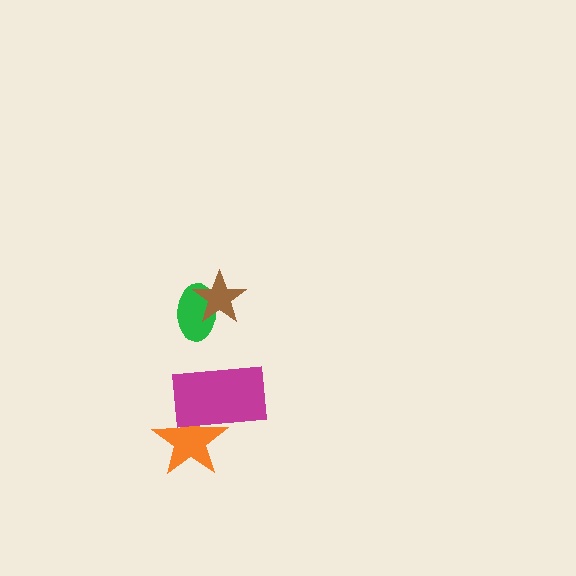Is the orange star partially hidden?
Yes, it is partially covered by another shape.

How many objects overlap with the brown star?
1 object overlaps with the brown star.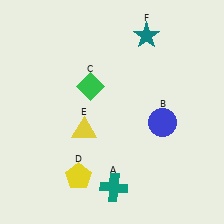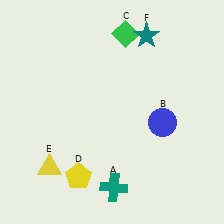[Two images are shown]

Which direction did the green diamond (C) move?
The green diamond (C) moved up.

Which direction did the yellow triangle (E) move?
The yellow triangle (E) moved down.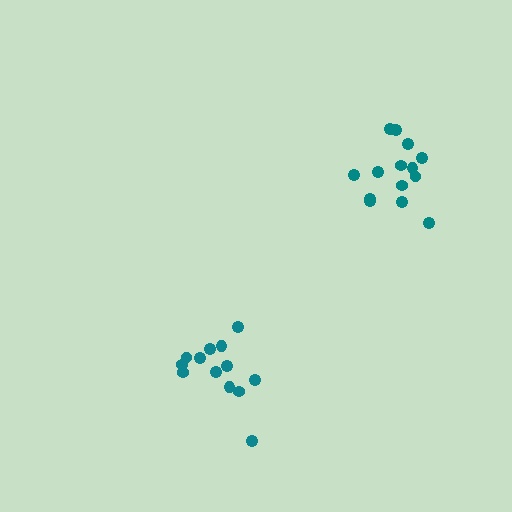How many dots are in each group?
Group 1: 13 dots, Group 2: 14 dots (27 total).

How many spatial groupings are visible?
There are 2 spatial groupings.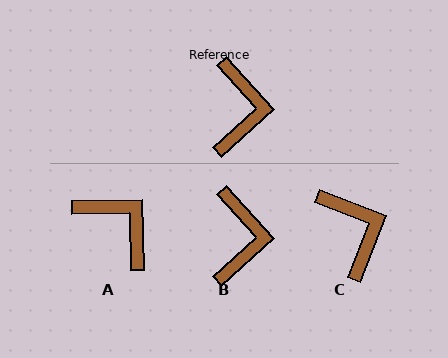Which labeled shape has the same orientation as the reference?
B.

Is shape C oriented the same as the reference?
No, it is off by about 27 degrees.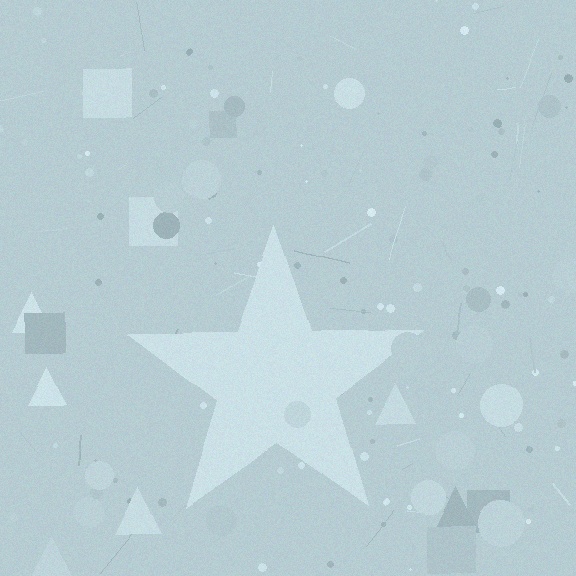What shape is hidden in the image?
A star is hidden in the image.